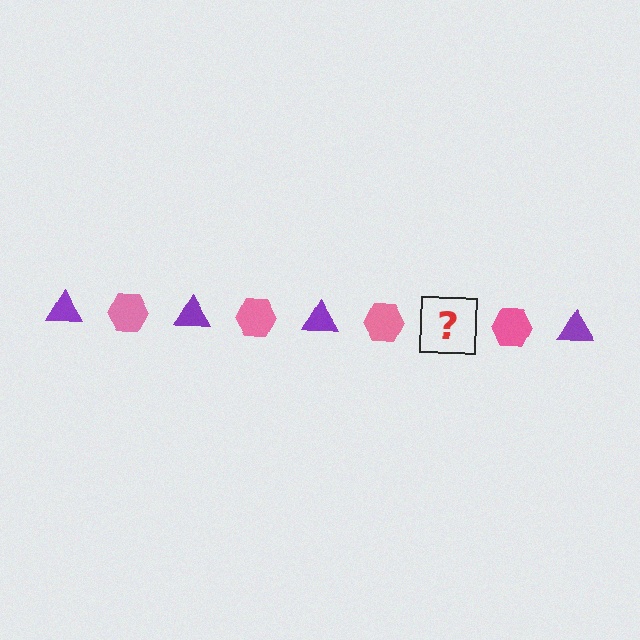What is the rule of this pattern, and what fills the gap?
The rule is that the pattern alternates between purple triangle and pink hexagon. The gap should be filled with a purple triangle.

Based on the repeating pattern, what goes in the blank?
The blank should be a purple triangle.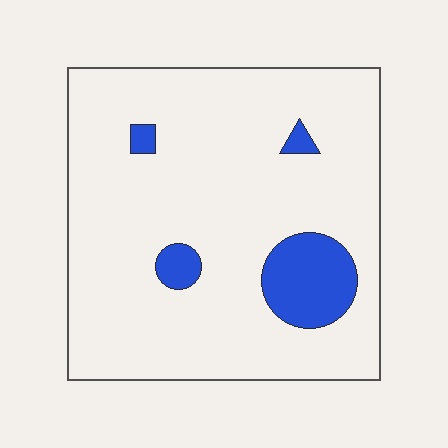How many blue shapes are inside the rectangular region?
4.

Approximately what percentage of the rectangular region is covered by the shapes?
Approximately 10%.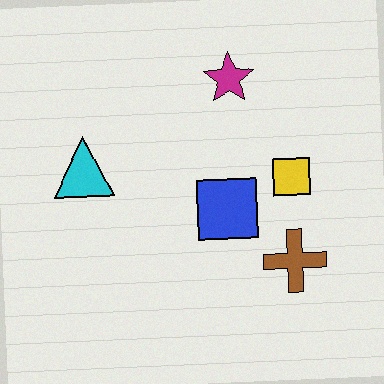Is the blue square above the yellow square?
No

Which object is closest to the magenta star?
The yellow square is closest to the magenta star.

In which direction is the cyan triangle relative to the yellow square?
The cyan triangle is to the left of the yellow square.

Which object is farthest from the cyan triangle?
The brown cross is farthest from the cyan triangle.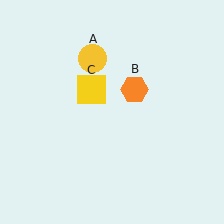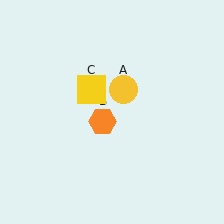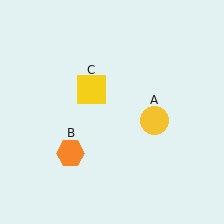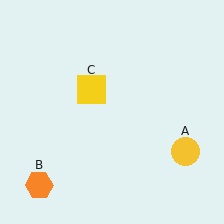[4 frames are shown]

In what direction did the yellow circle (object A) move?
The yellow circle (object A) moved down and to the right.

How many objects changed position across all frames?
2 objects changed position: yellow circle (object A), orange hexagon (object B).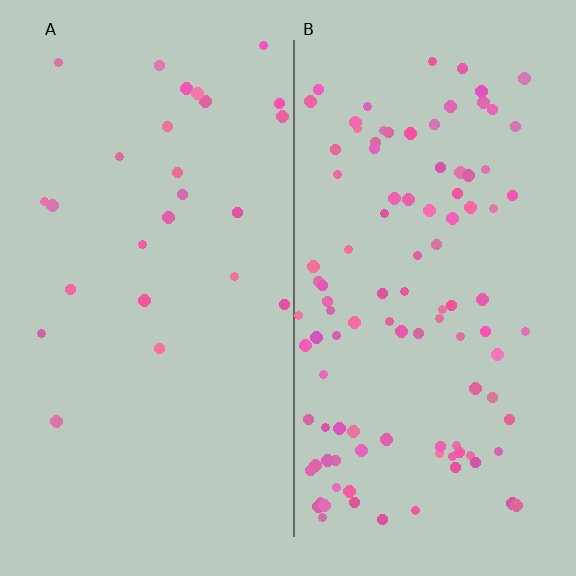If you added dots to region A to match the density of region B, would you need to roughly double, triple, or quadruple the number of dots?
Approximately quadruple.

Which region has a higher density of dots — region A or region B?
B (the right).